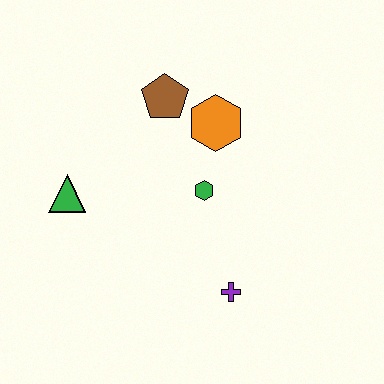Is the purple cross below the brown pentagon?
Yes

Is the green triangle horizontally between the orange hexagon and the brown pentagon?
No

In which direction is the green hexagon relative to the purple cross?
The green hexagon is above the purple cross.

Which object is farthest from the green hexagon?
The green triangle is farthest from the green hexagon.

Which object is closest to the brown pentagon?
The orange hexagon is closest to the brown pentagon.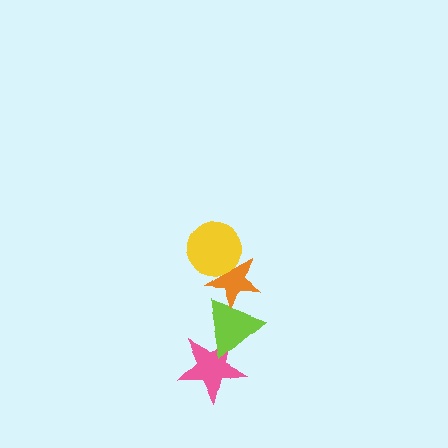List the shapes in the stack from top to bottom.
From top to bottom: the yellow circle, the orange star, the lime triangle, the pink star.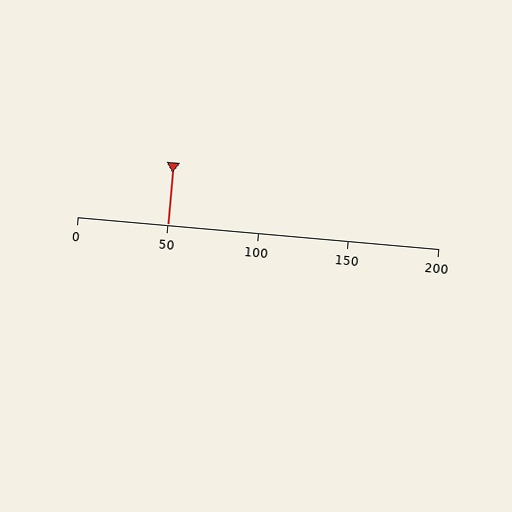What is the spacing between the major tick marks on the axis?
The major ticks are spaced 50 apart.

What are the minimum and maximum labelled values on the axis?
The axis runs from 0 to 200.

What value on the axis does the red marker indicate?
The marker indicates approximately 50.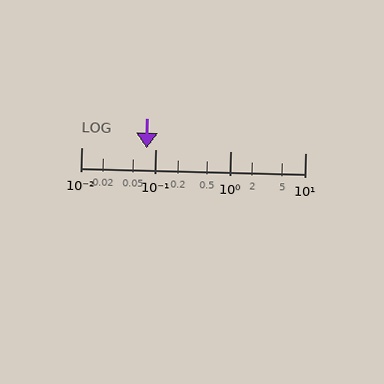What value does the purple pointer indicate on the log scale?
The pointer indicates approximately 0.075.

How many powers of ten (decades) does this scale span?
The scale spans 3 decades, from 0.01 to 10.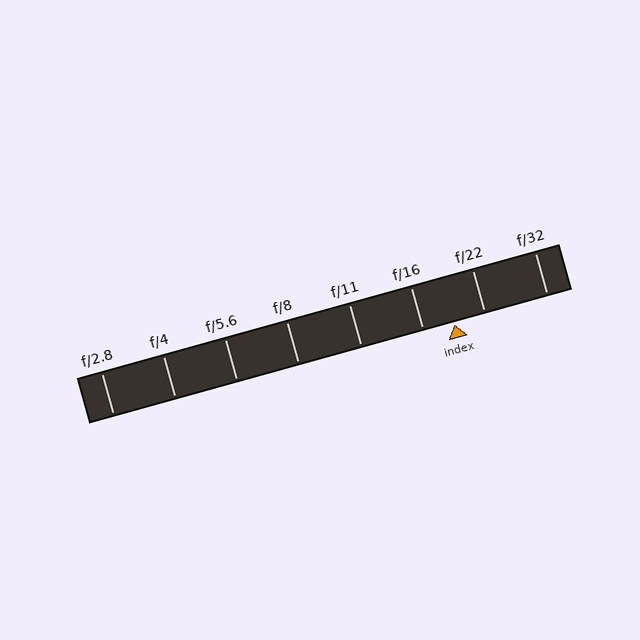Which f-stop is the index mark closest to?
The index mark is closest to f/22.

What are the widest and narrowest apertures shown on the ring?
The widest aperture shown is f/2.8 and the narrowest is f/32.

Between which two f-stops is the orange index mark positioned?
The index mark is between f/16 and f/22.